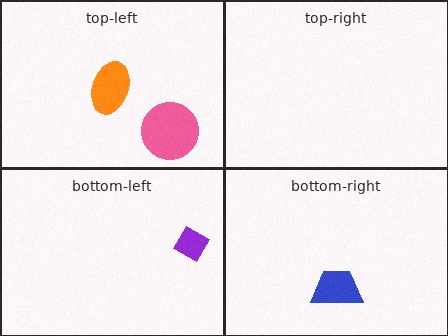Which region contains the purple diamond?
The bottom-left region.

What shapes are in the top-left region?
The orange ellipse, the pink circle.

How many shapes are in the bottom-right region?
1.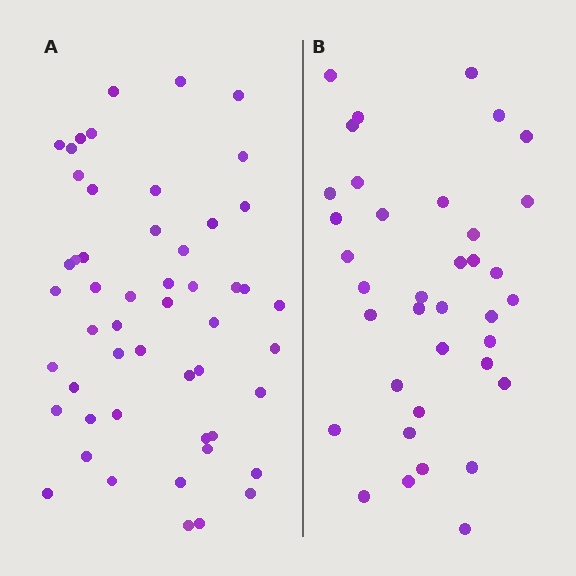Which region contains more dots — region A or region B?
Region A (the left region) has more dots.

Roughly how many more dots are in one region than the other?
Region A has approximately 15 more dots than region B.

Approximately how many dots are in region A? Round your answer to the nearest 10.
About 50 dots. (The exact count is 52, which rounds to 50.)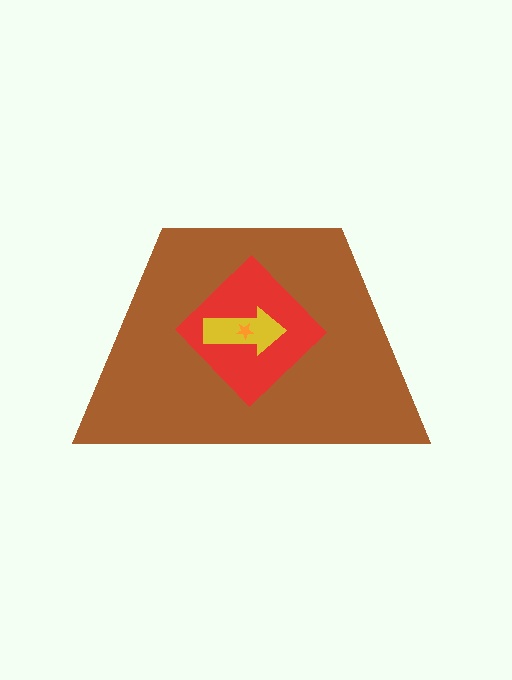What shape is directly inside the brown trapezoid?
The red diamond.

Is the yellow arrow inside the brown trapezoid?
Yes.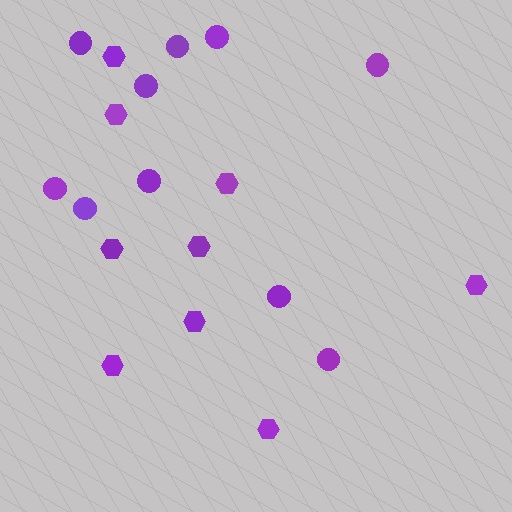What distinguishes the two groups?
There are 2 groups: one group of hexagons (9) and one group of circles (10).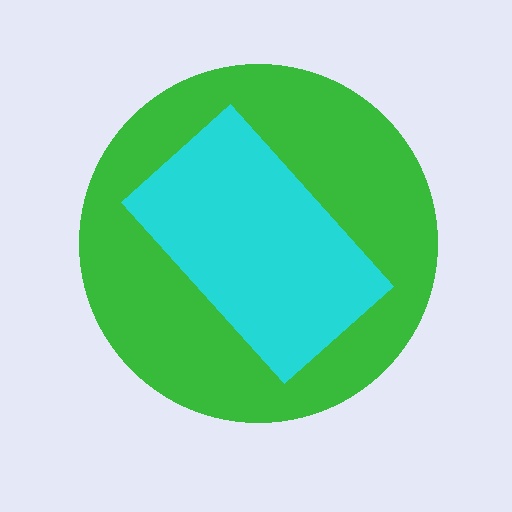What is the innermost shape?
The cyan rectangle.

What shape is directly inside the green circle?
The cyan rectangle.